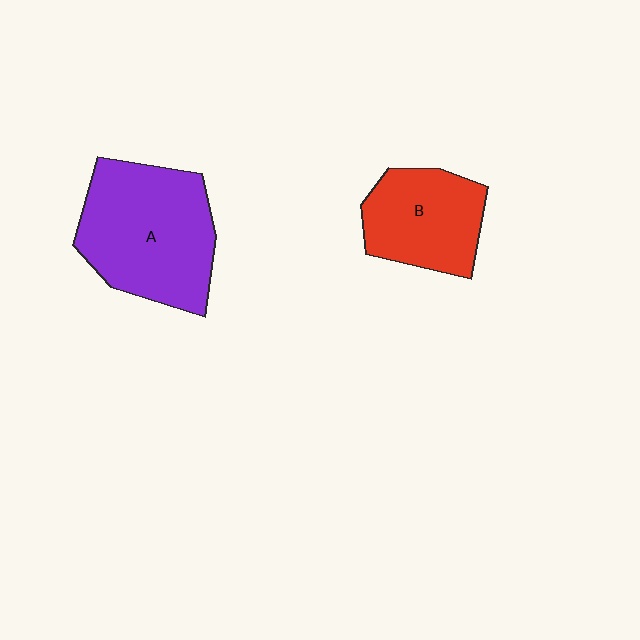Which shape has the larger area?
Shape A (purple).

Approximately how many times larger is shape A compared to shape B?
Approximately 1.5 times.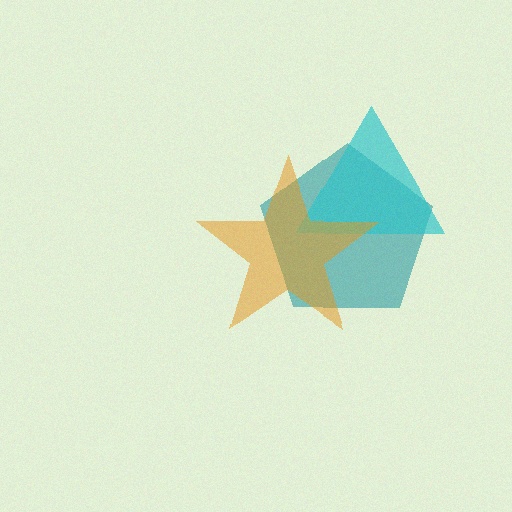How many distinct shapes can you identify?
There are 3 distinct shapes: a teal pentagon, a cyan triangle, an orange star.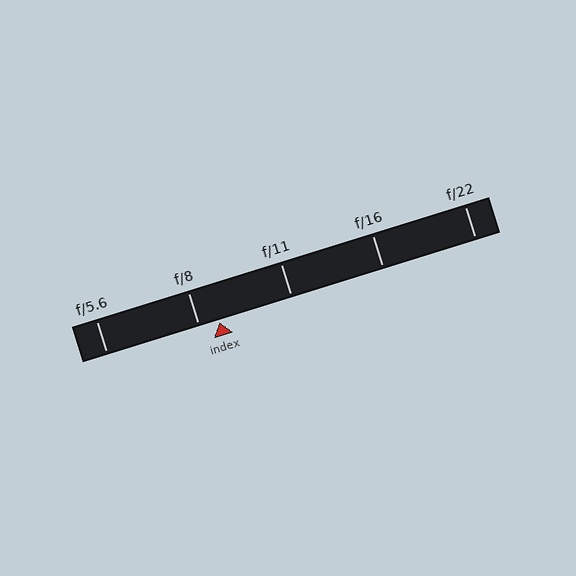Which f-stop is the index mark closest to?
The index mark is closest to f/8.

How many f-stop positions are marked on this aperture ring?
There are 5 f-stop positions marked.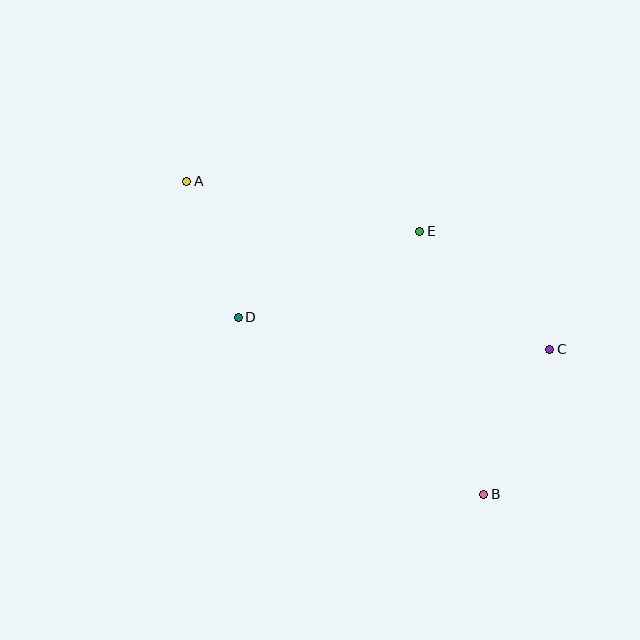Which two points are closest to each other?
Points A and D are closest to each other.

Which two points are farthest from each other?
Points A and B are farthest from each other.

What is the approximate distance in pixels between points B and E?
The distance between B and E is approximately 271 pixels.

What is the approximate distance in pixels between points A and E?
The distance between A and E is approximately 238 pixels.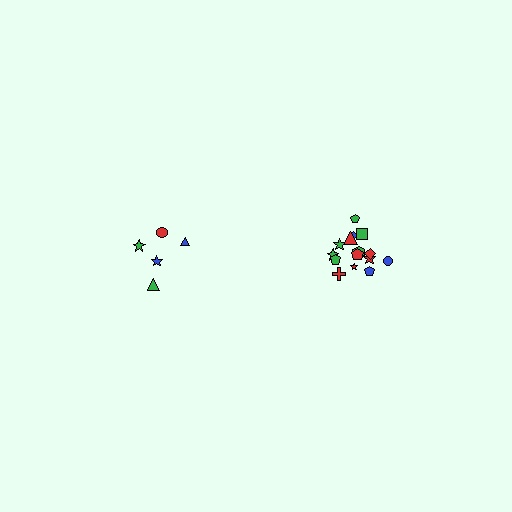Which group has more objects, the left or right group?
The right group.